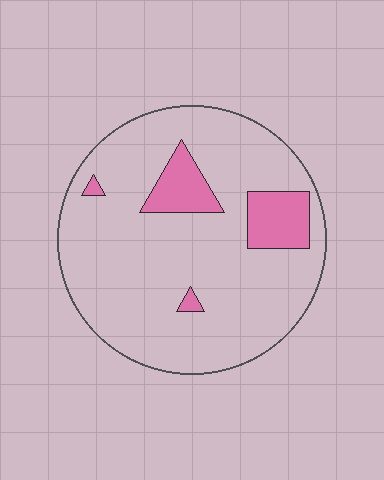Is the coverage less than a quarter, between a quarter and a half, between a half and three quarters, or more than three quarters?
Less than a quarter.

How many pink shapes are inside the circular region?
4.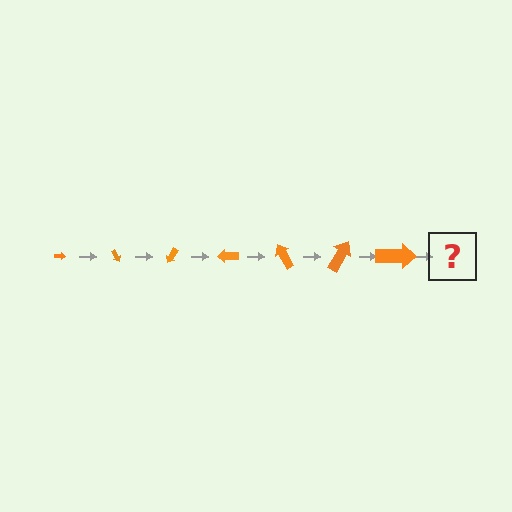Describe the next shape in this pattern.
It should be an arrow, larger than the previous one and rotated 420 degrees from the start.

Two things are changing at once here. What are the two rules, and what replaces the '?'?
The two rules are that the arrow grows larger each step and it rotates 60 degrees each step. The '?' should be an arrow, larger than the previous one and rotated 420 degrees from the start.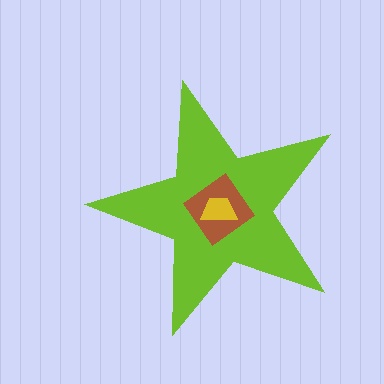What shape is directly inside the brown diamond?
The yellow trapezoid.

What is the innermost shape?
The yellow trapezoid.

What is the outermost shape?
The lime star.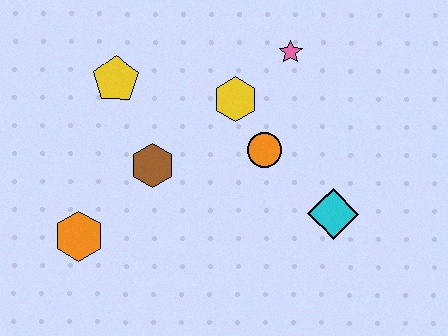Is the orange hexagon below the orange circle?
Yes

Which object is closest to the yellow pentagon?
The brown hexagon is closest to the yellow pentagon.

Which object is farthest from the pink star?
The orange hexagon is farthest from the pink star.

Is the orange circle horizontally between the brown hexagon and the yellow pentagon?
No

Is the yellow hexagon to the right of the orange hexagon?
Yes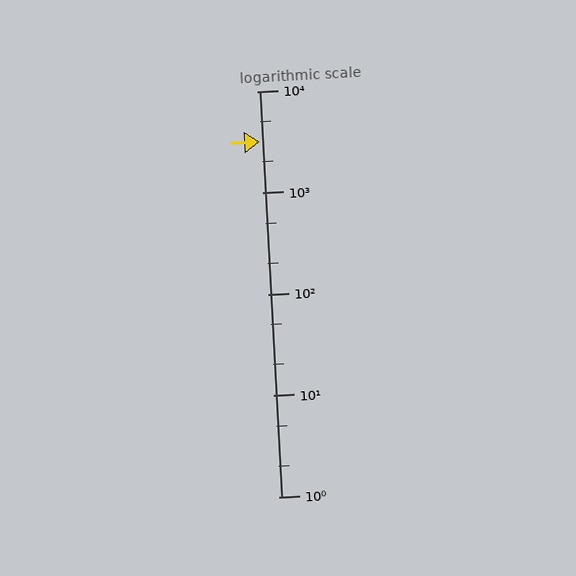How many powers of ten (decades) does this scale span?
The scale spans 4 decades, from 1 to 10000.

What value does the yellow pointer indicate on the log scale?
The pointer indicates approximately 3200.